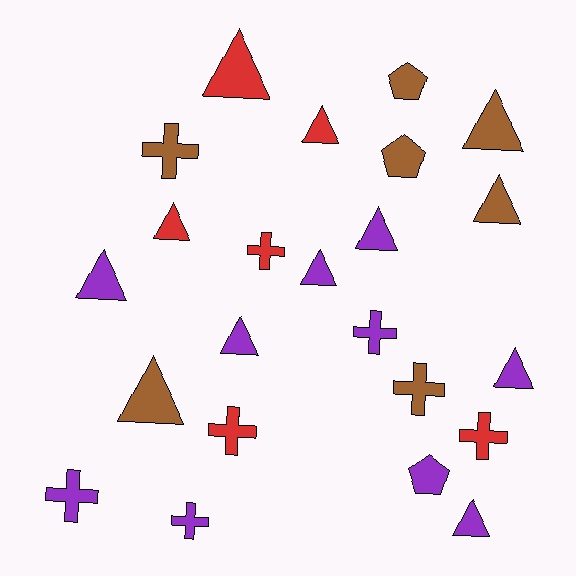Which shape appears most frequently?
Triangle, with 12 objects.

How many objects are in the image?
There are 23 objects.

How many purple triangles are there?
There are 6 purple triangles.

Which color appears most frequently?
Purple, with 10 objects.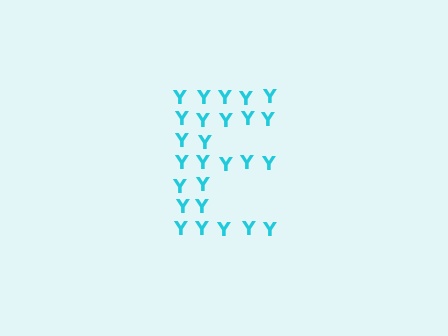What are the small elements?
The small elements are letter Y's.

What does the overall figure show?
The overall figure shows the letter E.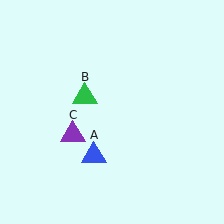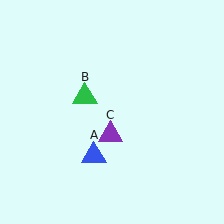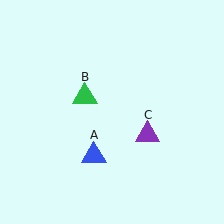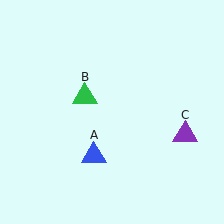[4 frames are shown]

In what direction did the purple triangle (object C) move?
The purple triangle (object C) moved right.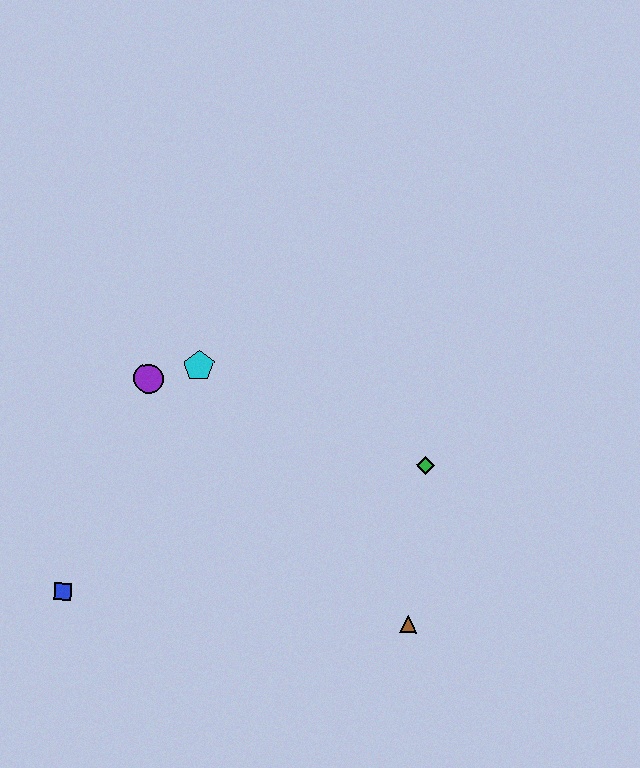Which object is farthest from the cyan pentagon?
The brown triangle is farthest from the cyan pentagon.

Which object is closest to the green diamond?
The brown triangle is closest to the green diamond.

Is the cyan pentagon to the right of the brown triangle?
No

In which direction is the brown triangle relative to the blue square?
The brown triangle is to the right of the blue square.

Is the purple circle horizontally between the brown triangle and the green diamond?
No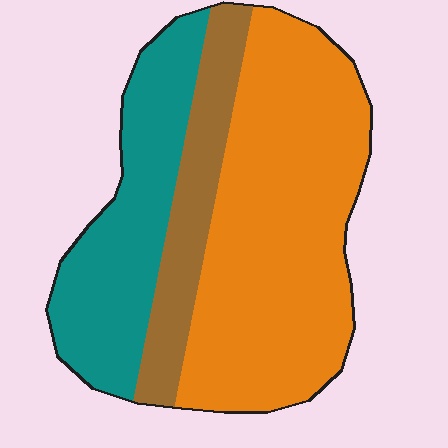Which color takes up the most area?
Orange, at roughly 55%.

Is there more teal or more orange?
Orange.